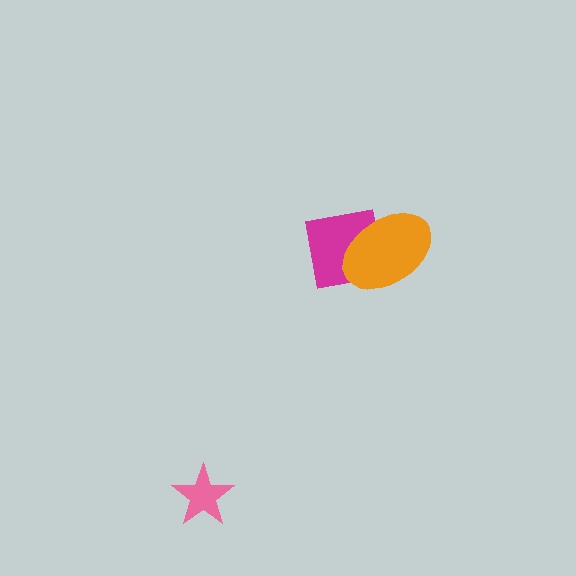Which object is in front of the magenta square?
The orange ellipse is in front of the magenta square.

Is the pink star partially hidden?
No, no other shape covers it.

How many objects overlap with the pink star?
0 objects overlap with the pink star.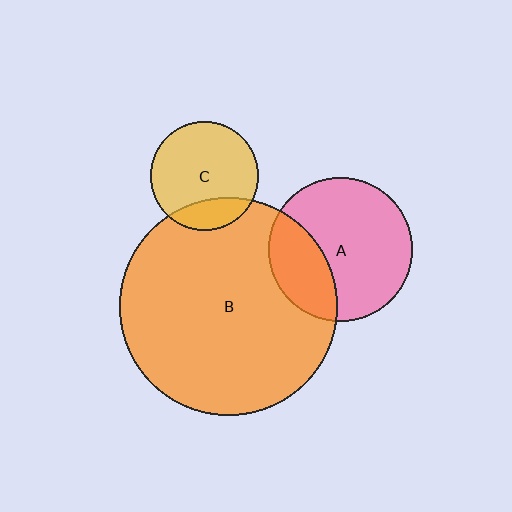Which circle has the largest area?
Circle B (orange).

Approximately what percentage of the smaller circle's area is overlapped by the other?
Approximately 20%.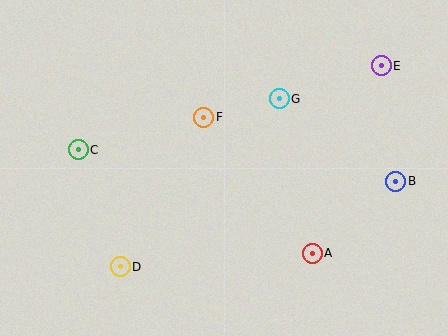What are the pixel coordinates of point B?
Point B is at (396, 181).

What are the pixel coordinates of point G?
Point G is at (279, 99).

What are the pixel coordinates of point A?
Point A is at (312, 253).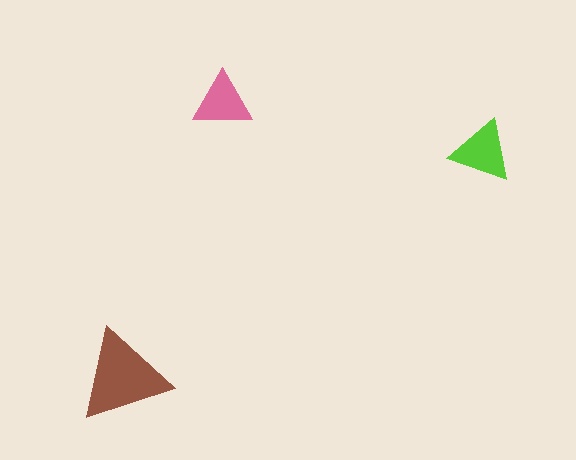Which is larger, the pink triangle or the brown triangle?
The brown one.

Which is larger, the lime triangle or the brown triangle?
The brown one.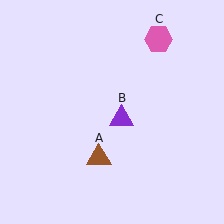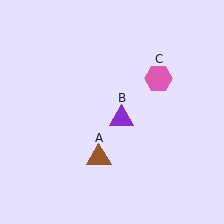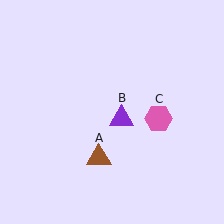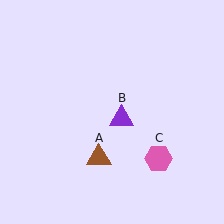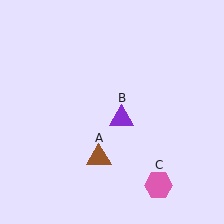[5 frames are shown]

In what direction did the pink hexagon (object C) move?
The pink hexagon (object C) moved down.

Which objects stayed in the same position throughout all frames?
Brown triangle (object A) and purple triangle (object B) remained stationary.